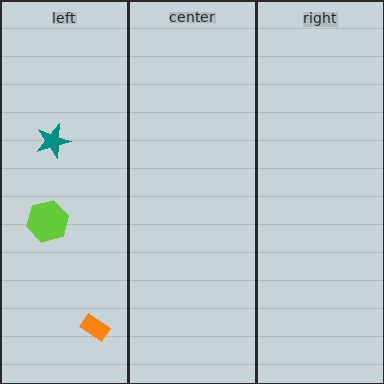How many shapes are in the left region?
3.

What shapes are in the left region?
The lime hexagon, the orange rectangle, the teal star.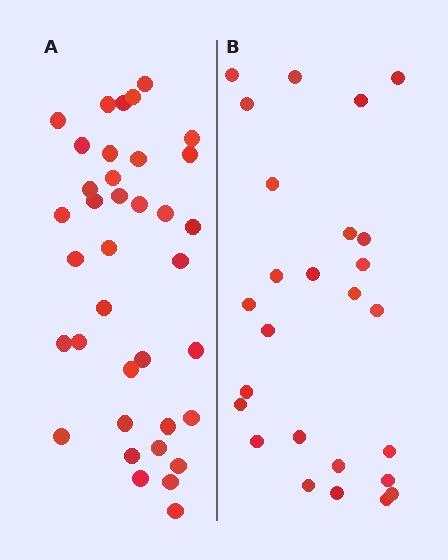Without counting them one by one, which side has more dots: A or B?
Region A (the left region) has more dots.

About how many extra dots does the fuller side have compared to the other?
Region A has roughly 12 or so more dots than region B.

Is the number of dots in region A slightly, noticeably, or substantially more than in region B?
Region A has noticeably more, but not dramatically so. The ratio is roughly 1.4 to 1.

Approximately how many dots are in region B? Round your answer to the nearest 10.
About 30 dots. (The exact count is 26, which rounds to 30.)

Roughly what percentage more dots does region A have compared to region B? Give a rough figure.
About 40% more.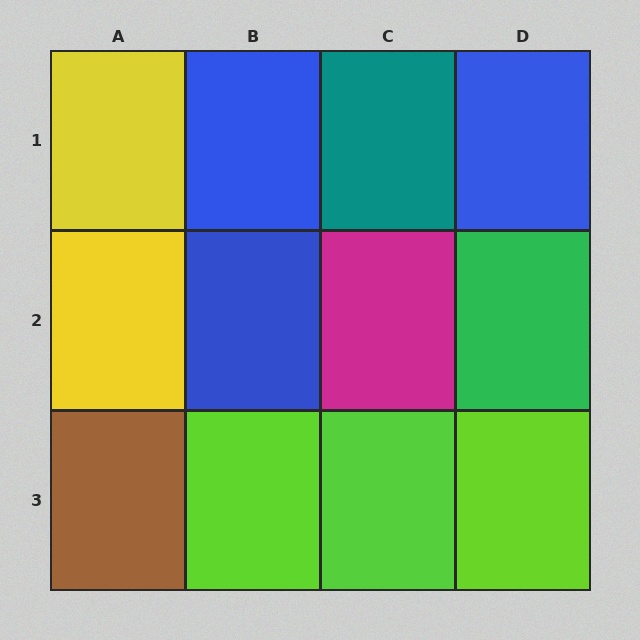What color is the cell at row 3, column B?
Lime.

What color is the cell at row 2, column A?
Yellow.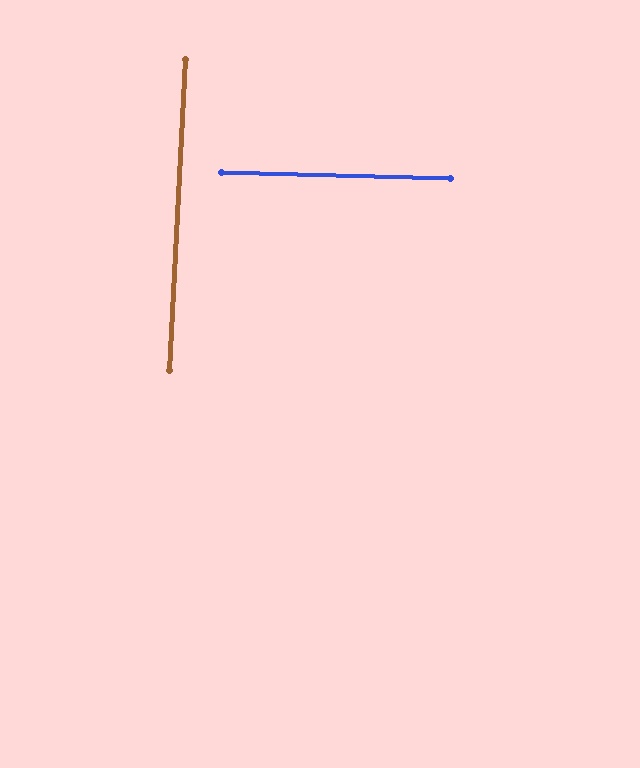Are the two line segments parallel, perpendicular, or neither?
Perpendicular — they meet at approximately 89°.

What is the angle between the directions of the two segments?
Approximately 89 degrees.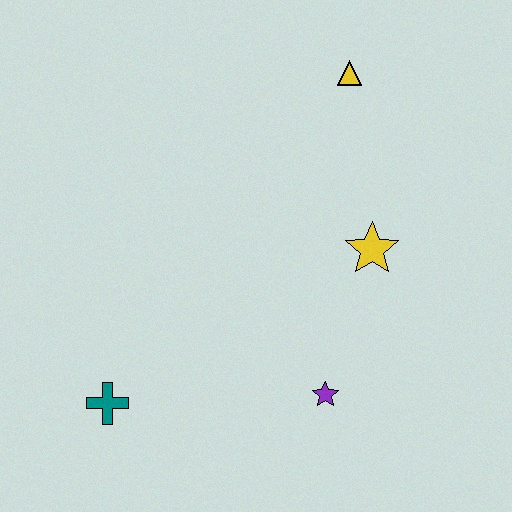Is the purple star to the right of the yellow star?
No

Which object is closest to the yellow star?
The purple star is closest to the yellow star.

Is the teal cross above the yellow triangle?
No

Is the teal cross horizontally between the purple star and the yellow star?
No